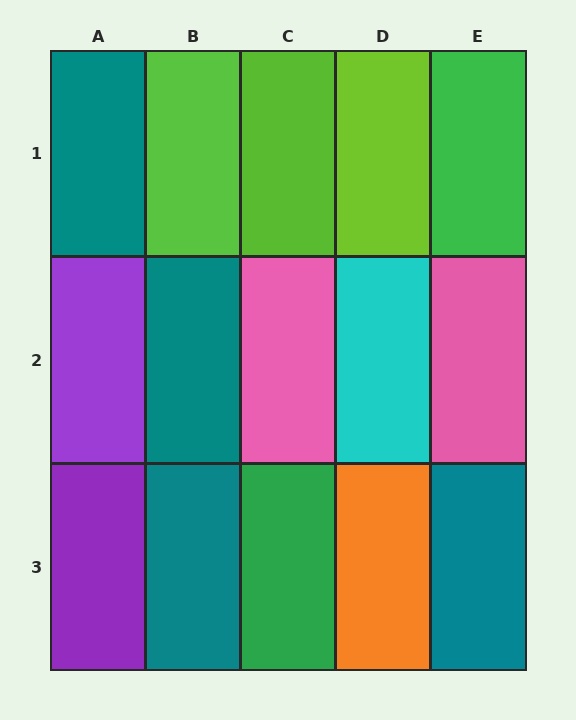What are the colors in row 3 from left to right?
Purple, teal, green, orange, teal.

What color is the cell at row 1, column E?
Green.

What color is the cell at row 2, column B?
Teal.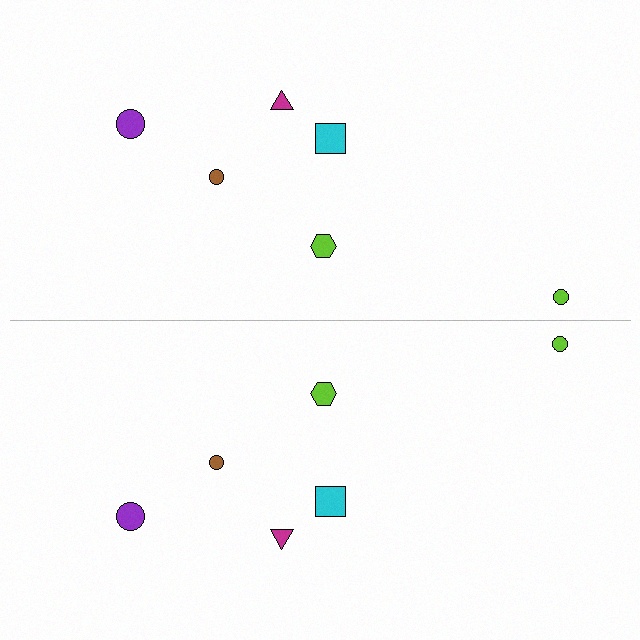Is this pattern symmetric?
Yes, this pattern has bilateral (reflection) symmetry.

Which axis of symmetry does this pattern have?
The pattern has a horizontal axis of symmetry running through the center of the image.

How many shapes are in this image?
There are 12 shapes in this image.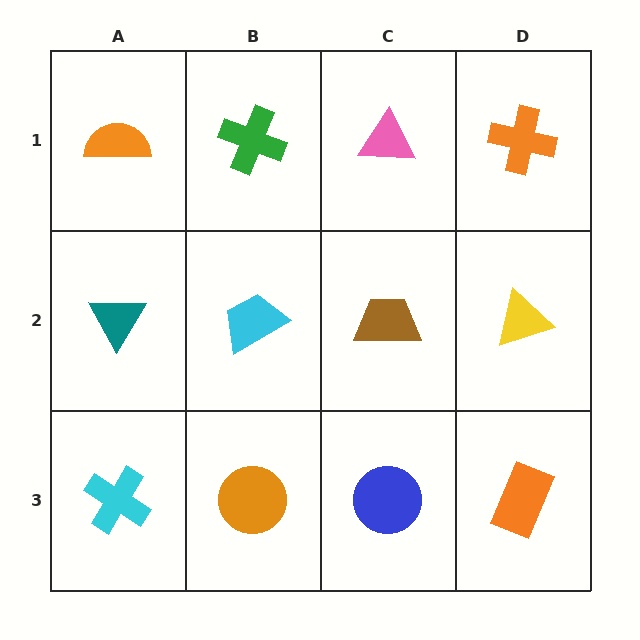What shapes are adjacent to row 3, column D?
A yellow triangle (row 2, column D), a blue circle (row 3, column C).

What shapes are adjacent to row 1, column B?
A cyan trapezoid (row 2, column B), an orange semicircle (row 1, column A), a pink triangle (row 1, column C).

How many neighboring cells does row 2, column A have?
3.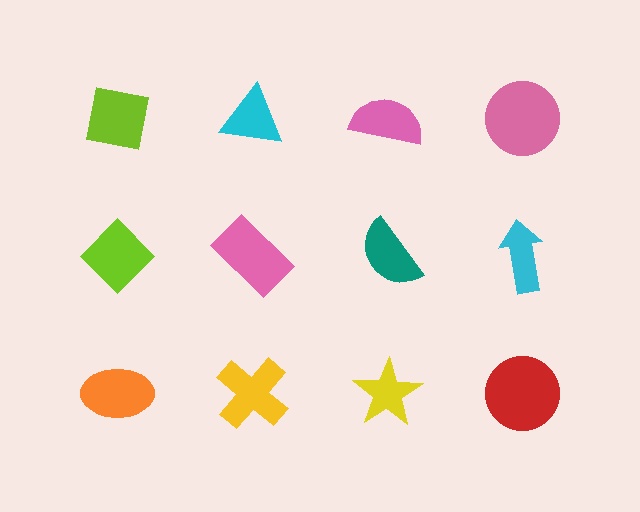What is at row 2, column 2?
A pink rectangle.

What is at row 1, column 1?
A lime square.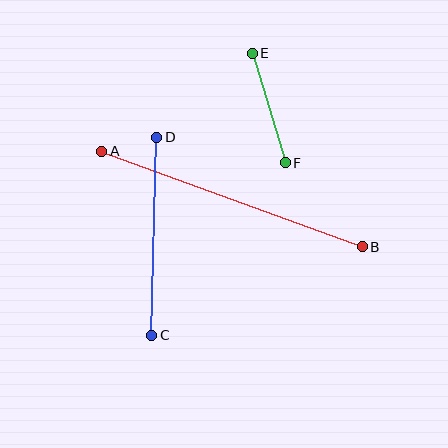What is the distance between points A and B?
The distance is approximately 277 pixels.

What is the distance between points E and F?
The distance is approximately 114 pixels.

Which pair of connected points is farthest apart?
Points A and B are farthest apart.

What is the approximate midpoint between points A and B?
The midpoint is at approximately (232, 199) pixels.